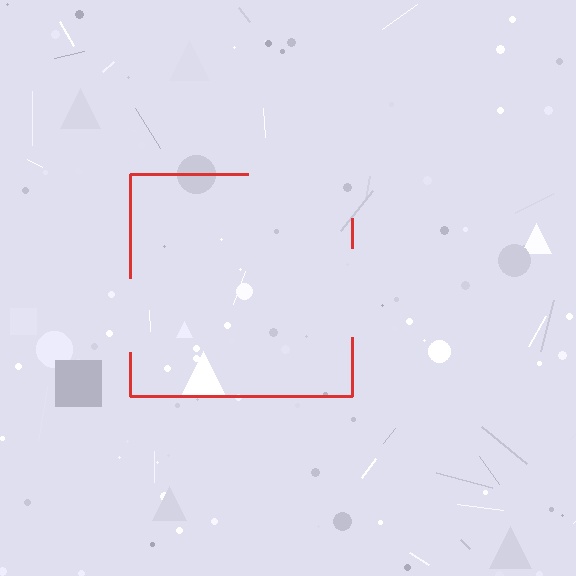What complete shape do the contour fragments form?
The contour fragments form a square.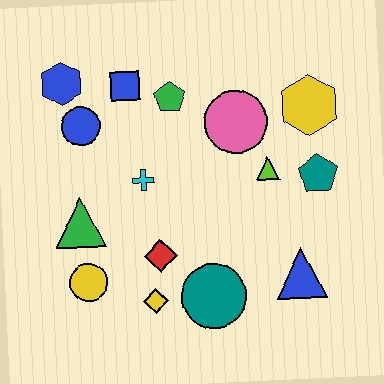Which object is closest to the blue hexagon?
The blue circle is closest to the blue hexagon.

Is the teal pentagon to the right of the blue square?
Yes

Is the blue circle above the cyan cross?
Yes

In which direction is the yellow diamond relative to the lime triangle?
The yellow diamond is below the lime triangle.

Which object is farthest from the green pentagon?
The blue triangle is farthest from the green pentagon.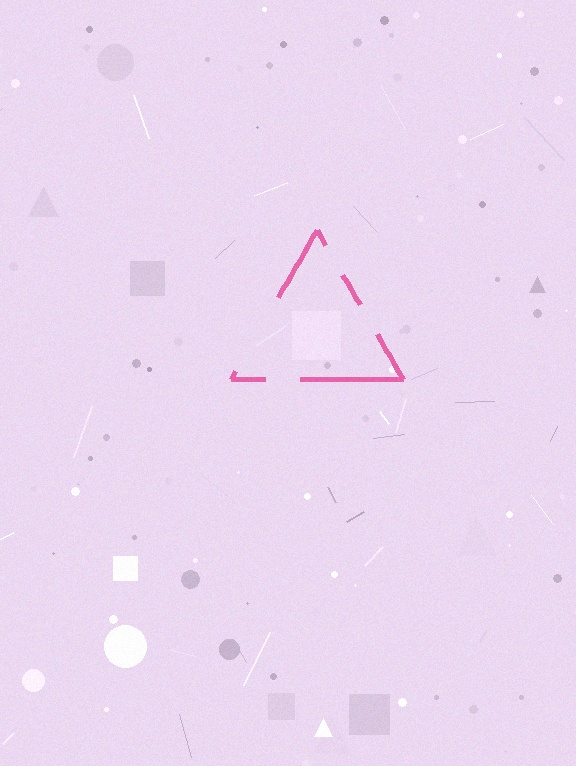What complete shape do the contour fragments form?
The contour fragments form a triangle.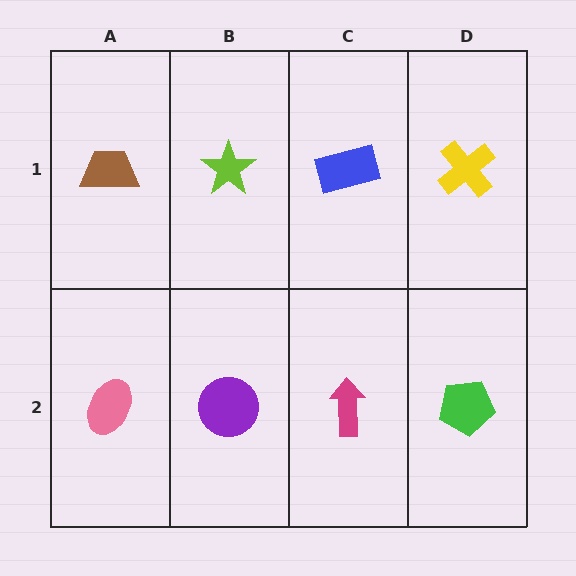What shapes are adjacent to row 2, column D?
A yellow cross (row 1, column D), a magenta arrow (row 2, column C).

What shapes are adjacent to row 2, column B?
A lime star (row 1, column B), a pink ellipse (row 2, column A), a magenta arrow (row 2, column C).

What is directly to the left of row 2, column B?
A pink ellipse.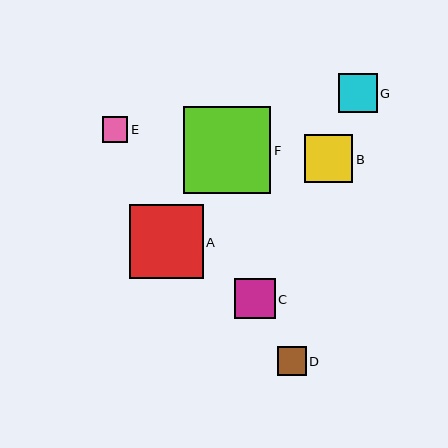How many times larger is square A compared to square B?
Square A is approximately 1.5 times the size of square B.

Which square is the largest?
Square F is the largest with a size of approximately 87 pixels.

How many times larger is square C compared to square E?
Square C is approximately 1.6 times the size of square E.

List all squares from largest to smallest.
From largest to smallest: F, A, B, C, G, D, E.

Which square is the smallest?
Square E is the smallest with a size of approximately 26 pixels.